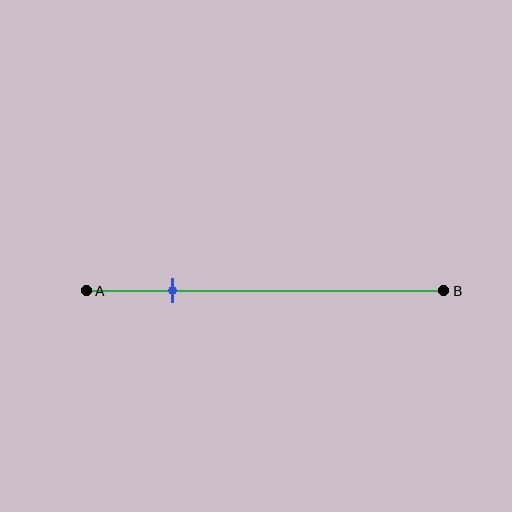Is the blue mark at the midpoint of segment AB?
No, the mark is at about 25% from A, not at the 50% midpoint.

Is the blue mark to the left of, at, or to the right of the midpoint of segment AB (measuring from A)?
The blue mark is to the left of the midpoint of segment AB.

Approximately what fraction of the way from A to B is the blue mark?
The blue mark is approximately 25% of the way from A to B.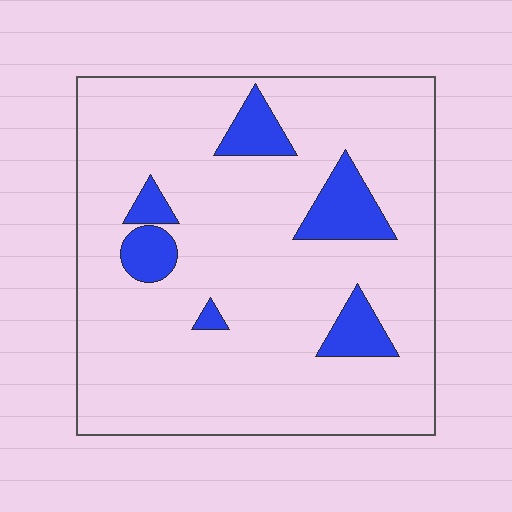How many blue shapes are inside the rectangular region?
6.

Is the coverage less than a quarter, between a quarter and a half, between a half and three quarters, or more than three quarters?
Less than a quarter.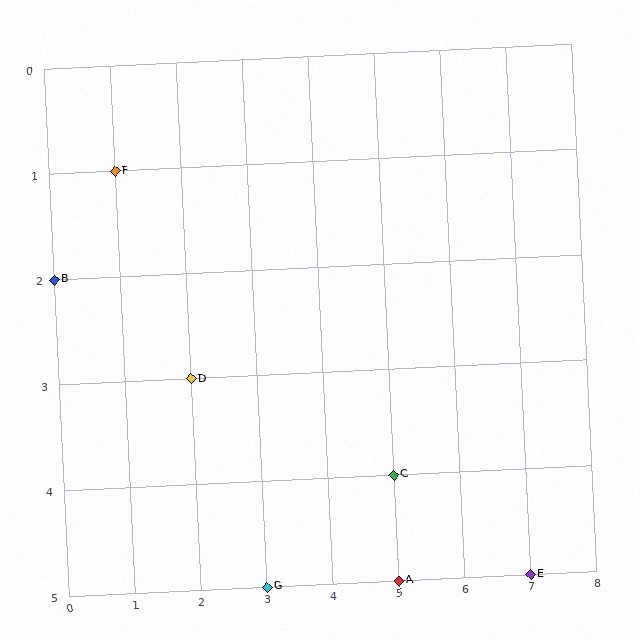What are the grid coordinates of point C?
Point C is at grid coordinates (5, 4).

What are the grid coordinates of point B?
Point B is at grid coordinates (0, 2).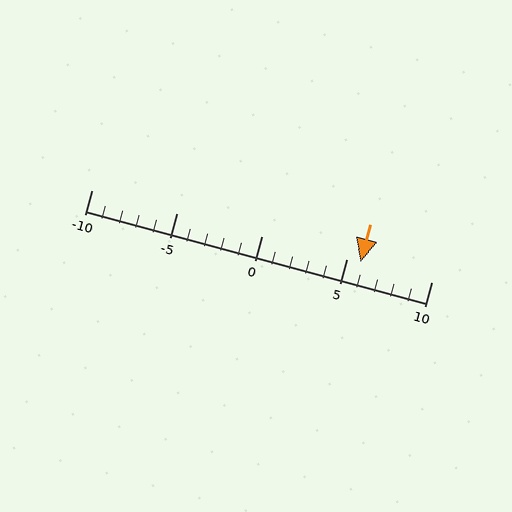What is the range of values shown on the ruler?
The ruler shows values from -10 to 10.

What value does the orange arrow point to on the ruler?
The orange arrow points to approximately 6.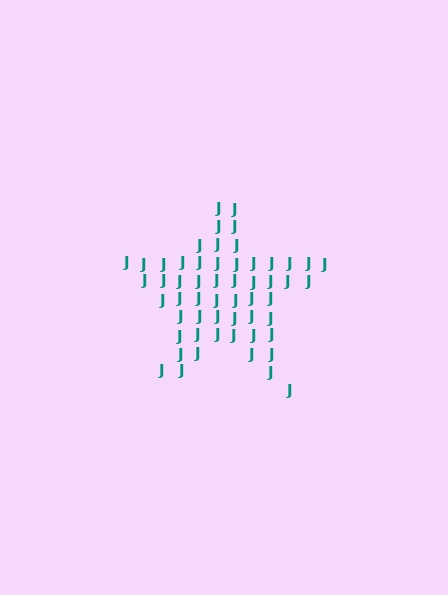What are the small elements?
The small elements are letter J's.